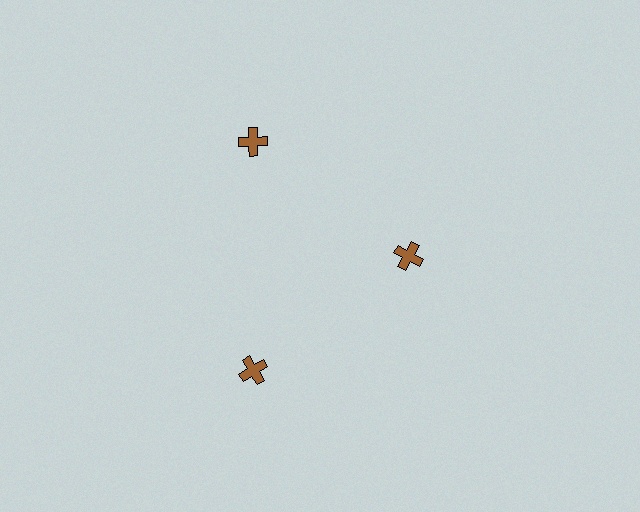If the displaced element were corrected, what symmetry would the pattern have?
It would have 3-fold rotational symmetry — the pattern would map onto itself every 120 degrees.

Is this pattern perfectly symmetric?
No. The 3 brown crosses are arranged in a ring, but one element near the 3 o'clock position is pulled inward toward the center, breaking the 3-fold rotational symmetry.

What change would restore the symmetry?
The symmetry would be restored by moving it outward, back onto the ring so that all 3 crosses sit at equal angles and equal distance from the center.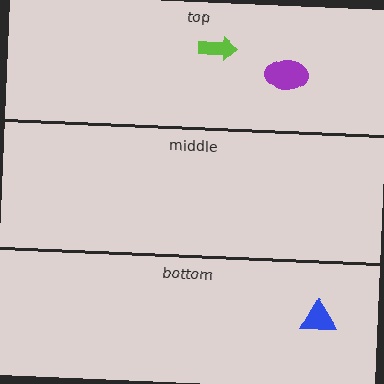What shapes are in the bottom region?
The blue triangle.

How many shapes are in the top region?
2.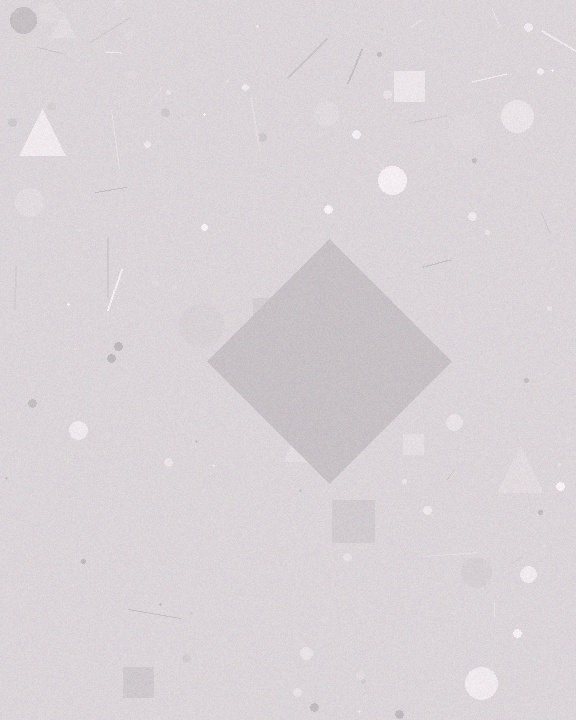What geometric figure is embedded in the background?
A diamond is embedded in the background.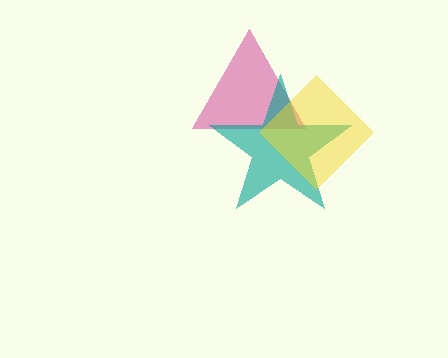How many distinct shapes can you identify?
There are 3 distinct shapes: a magenta triangle, a teal star, a yellow diamond.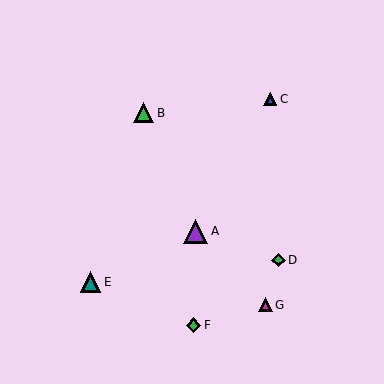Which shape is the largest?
The purple triangle (labeled A) is the largest.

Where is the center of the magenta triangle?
The center of the magenta triangle is at (265, 305).